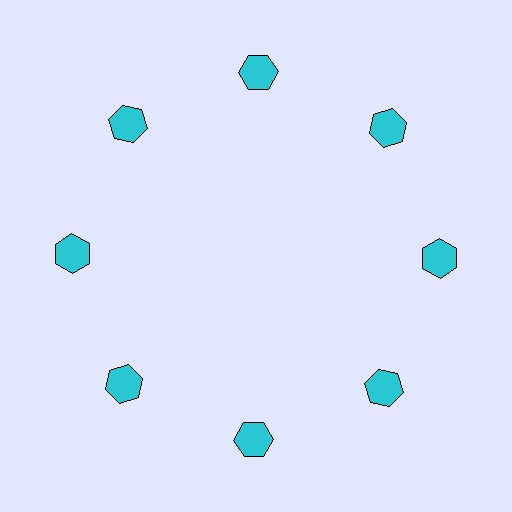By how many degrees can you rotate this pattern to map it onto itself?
The pattern maps onto itself every 45 degrees of rotation.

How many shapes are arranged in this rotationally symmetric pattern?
There are 8 shapes, arranged in 8 groups of 1.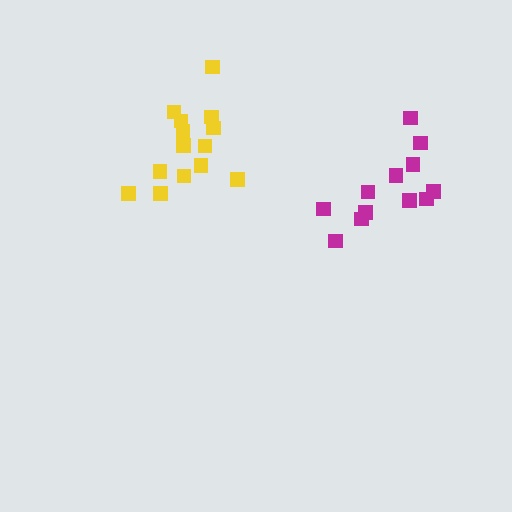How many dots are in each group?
Group 1: 14 dots, Group 2: 12 dots (26 total).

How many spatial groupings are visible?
There are 2 spatial groupings.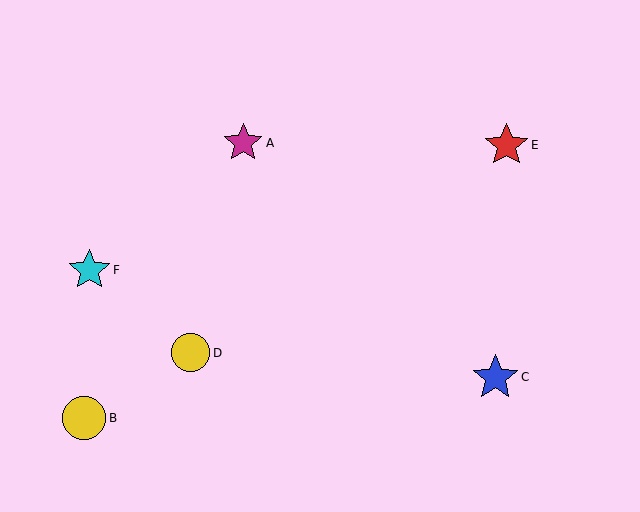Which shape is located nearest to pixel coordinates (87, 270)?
The cyan star (labeled F) at (89, 270) is nearest to that location.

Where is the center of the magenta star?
The center of the magenta star is at (243, 143).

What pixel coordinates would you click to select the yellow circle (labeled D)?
Click at (190, 353) to select the yellow circle D.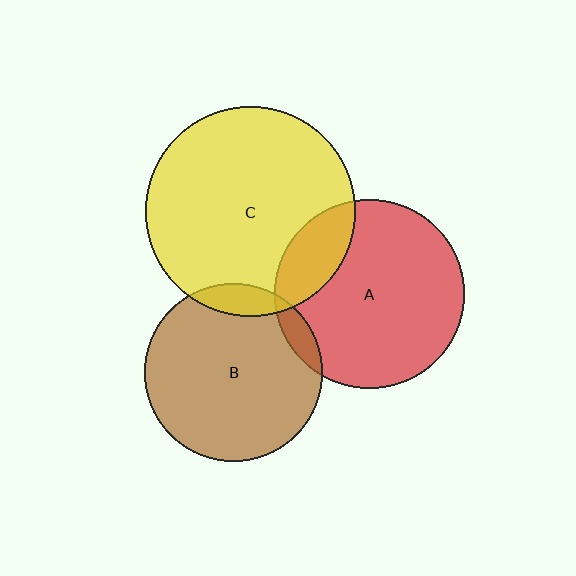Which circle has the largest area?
Circle C (yellow).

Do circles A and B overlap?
Yes.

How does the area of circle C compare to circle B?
Approximately 1.4 times.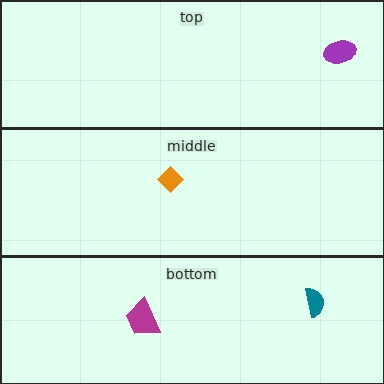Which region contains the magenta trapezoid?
The bottom region.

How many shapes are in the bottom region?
2.